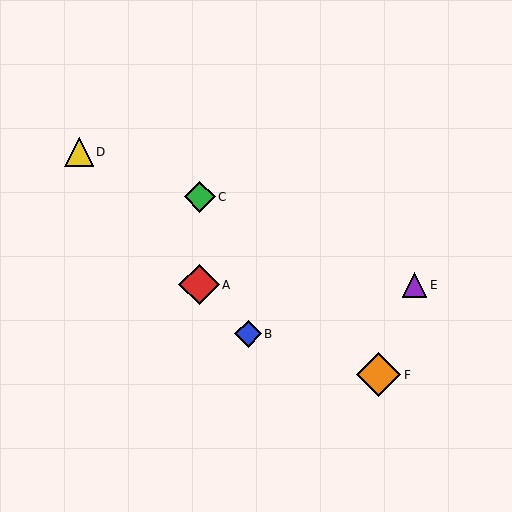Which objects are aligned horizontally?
Objects A, E are aligned horizontally.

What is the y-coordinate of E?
Object E is at y≈285.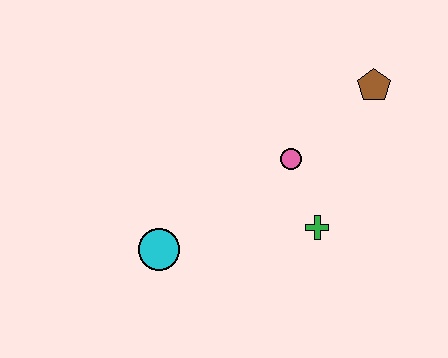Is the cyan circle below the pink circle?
Yes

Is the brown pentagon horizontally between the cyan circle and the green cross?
No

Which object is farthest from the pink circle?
The cyan circle is farthest from the pink circle.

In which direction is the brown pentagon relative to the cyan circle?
The brown pentagon is to the right of the cyan circle.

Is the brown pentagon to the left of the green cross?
No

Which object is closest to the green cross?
The pink circle is closest to the green cross.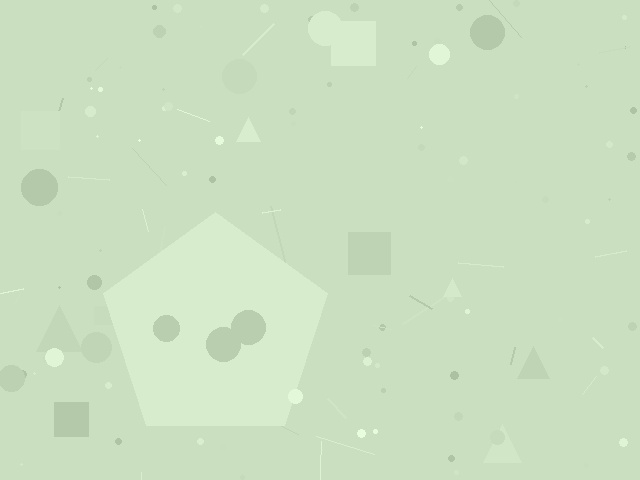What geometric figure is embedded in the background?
A pentagon is embedded in the background.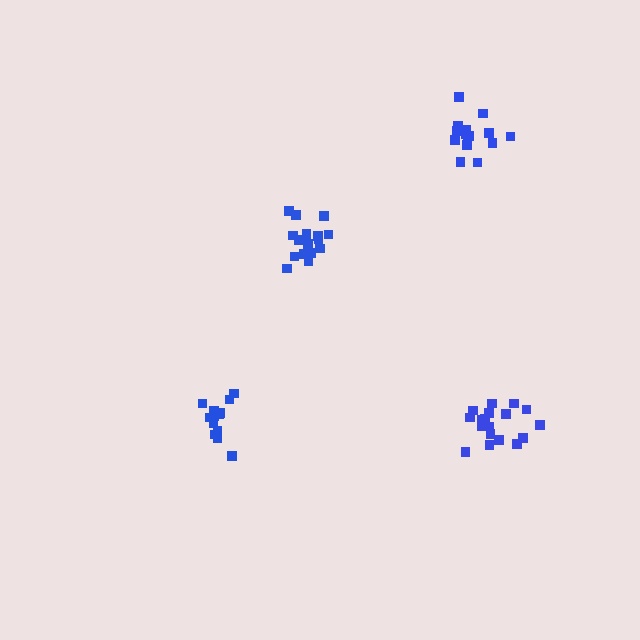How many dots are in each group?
Group 1: 18 dots, Group 2: 16 dots, Group 3: 15 dots, Group 4: 14 dots (63 total).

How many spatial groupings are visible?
There are 4 spatial groupings.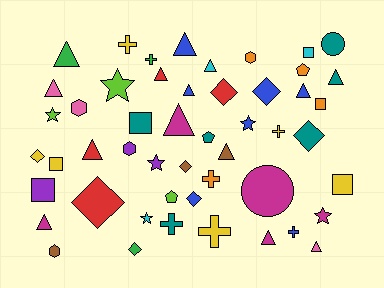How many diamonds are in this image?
There are 8 diamonds.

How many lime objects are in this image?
There are 3 lime objects.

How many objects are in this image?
There are 50 objects.